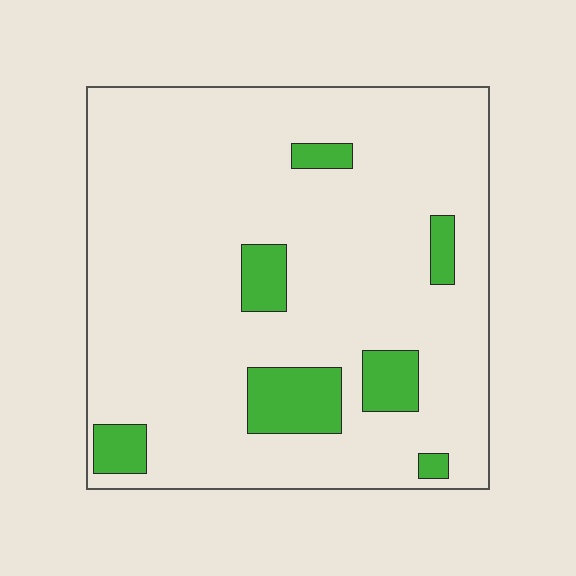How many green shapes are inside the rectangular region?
7.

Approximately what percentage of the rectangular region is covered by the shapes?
Approximately 10%.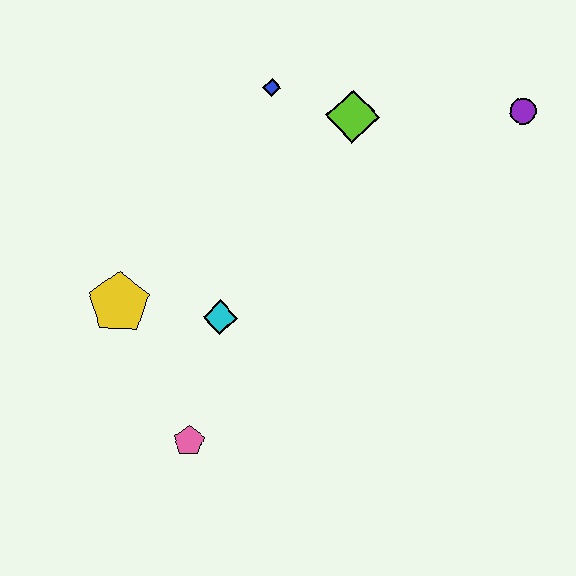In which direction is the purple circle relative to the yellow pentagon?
The purple circle is to the right of the yellow pentagon.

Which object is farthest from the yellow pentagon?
The purple circle is farthest from the yellow pentagon.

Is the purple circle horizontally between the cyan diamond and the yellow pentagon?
No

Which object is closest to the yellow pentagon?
The cyan diamond is closest to the yellow pentagon.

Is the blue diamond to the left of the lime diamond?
Yes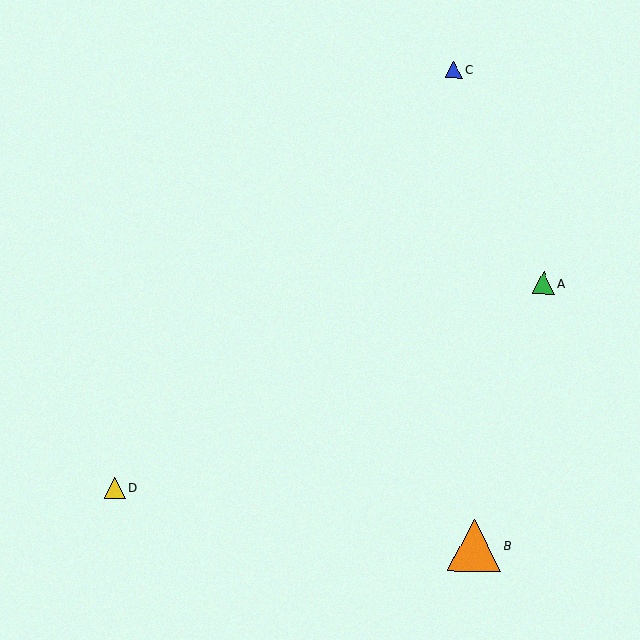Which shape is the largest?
The orange triangle (labeled B) is the largest.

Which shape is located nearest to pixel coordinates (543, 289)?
The green triangle (labeled A) at (544, 283) is nearest to that location.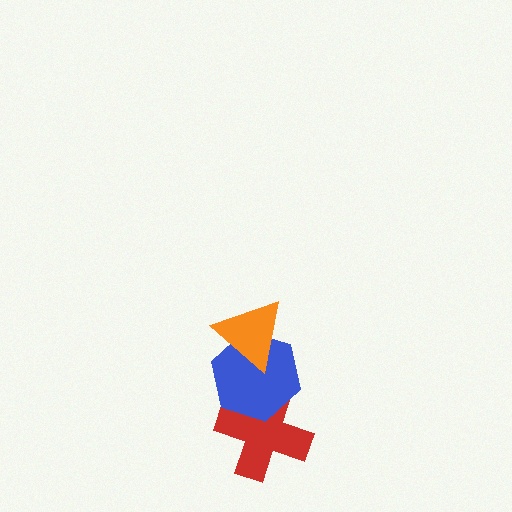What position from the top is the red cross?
The red cross is 3rd from the top.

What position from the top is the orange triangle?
The orange triangle is 1st from the top.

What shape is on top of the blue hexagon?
The orange triangle is on top of the blue hexagon.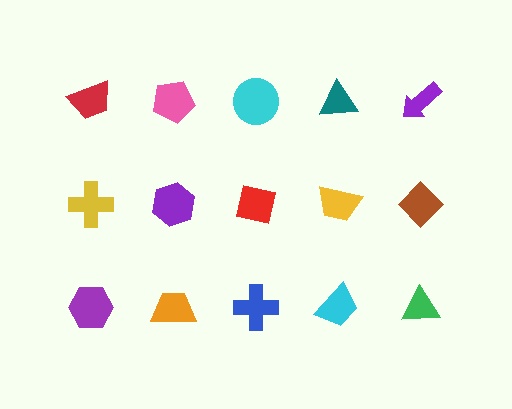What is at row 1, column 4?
A teal triangle.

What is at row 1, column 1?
A red trapezoid.